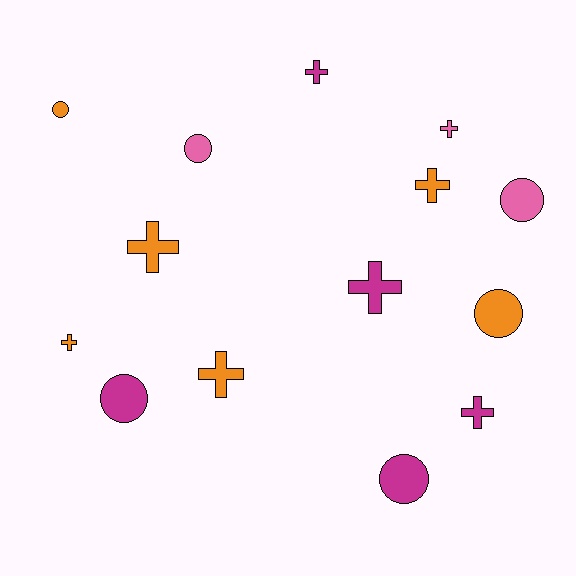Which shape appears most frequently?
Cross, with 8 objects.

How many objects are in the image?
There are 14 objects.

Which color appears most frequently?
Orange, with 6 objects.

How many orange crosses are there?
There are 4 orange crosses.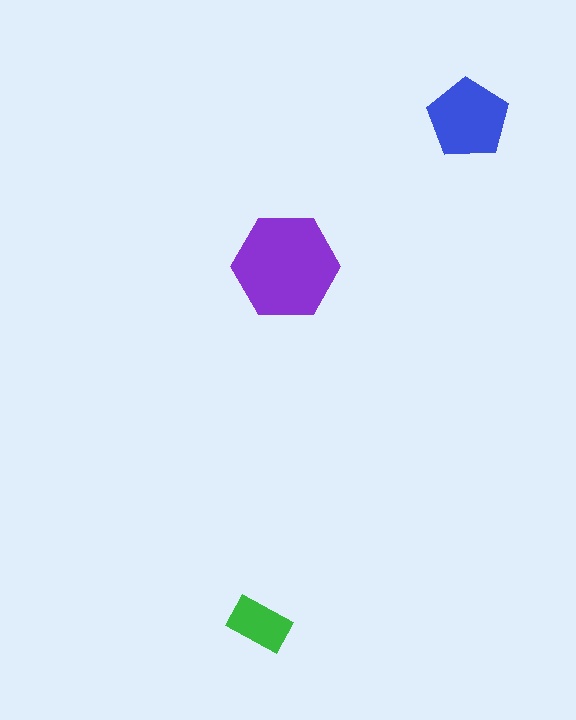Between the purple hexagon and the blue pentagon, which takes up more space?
The purple hexagon.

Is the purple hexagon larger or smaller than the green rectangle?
Larger.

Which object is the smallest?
The green rectangle.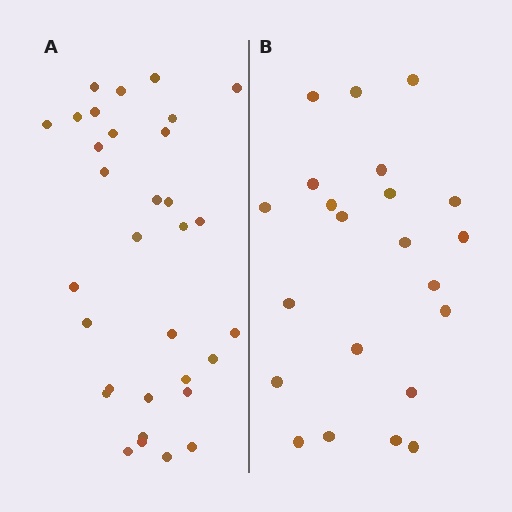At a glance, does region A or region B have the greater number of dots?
Region A (the left region) has more dots.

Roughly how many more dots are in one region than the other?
Region A has roughly 10 or so more dots than region B.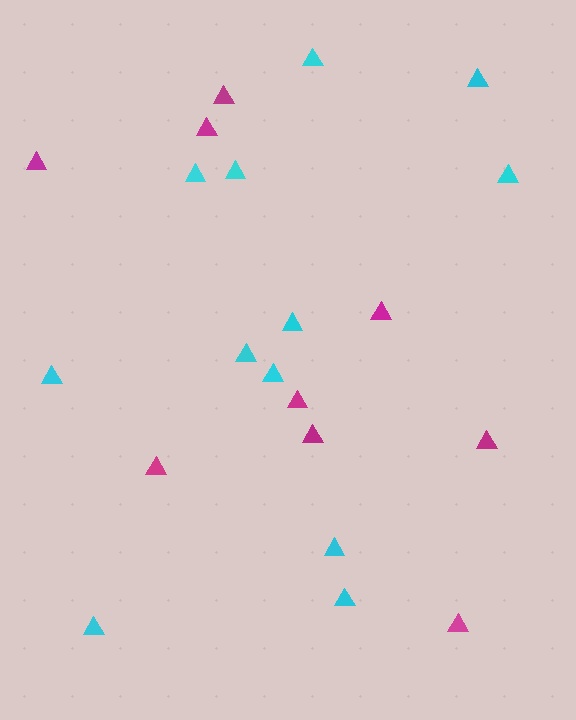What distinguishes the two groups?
There are 2 groups: one group of cyan triangles (12) and one group of magenta triangles (9).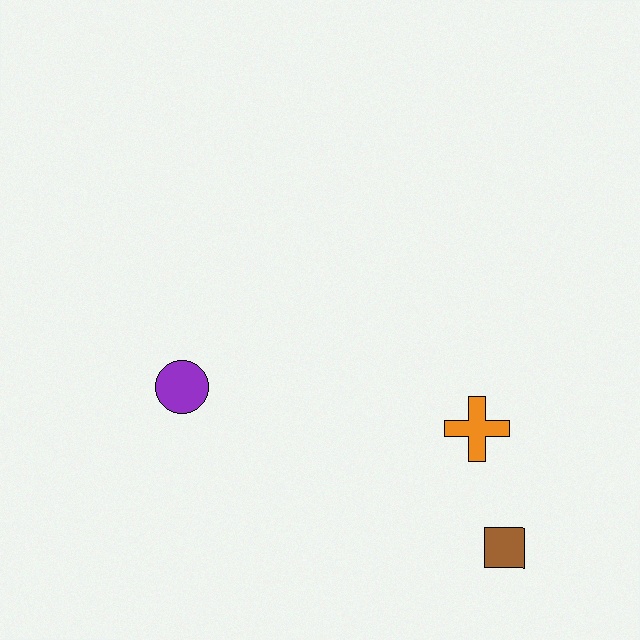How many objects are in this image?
There are 3 objects.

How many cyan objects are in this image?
There are no cyan objects.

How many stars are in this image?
There are no stars.